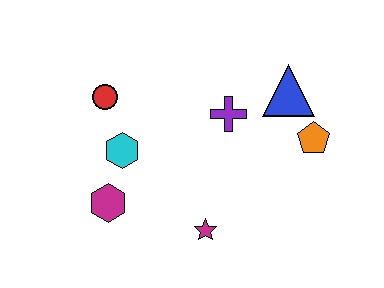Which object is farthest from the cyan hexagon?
The orange pentagon is farthest from the cyan hexagon.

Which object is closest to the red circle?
The cyan hexagon is closest to the red circle.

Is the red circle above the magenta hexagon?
Yes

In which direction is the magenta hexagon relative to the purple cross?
The magenta hexagon is to the left of the purple cross.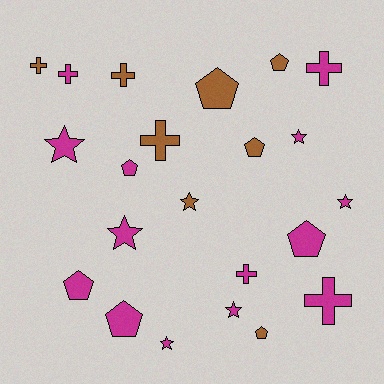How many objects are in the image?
There are 22 objects.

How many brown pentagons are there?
There are 4 brown pentagons.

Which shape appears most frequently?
Pentagon, with 8 objects.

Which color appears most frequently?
Magenta, with 14 objects.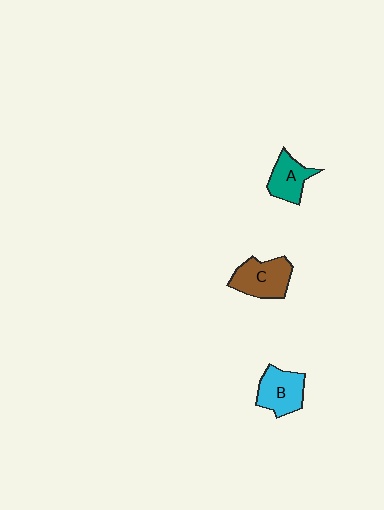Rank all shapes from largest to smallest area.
From largest to smallest: C (brown), B (cyan), A (teal).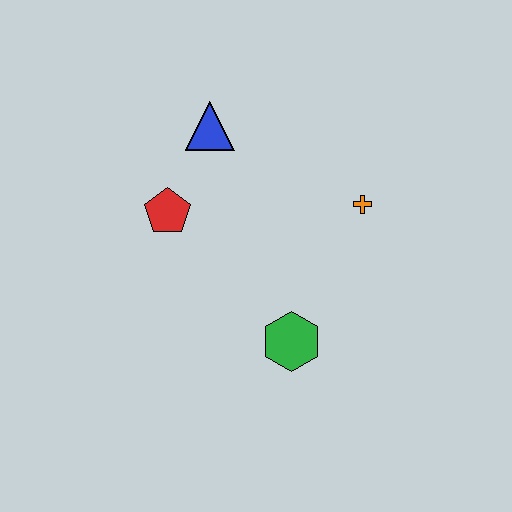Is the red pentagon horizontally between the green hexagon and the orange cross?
No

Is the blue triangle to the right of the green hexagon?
No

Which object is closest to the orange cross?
The green hexagon is closest to the orange cross.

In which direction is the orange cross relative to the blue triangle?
The orange cross is to the right of the blue triangle.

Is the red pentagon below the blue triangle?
Yes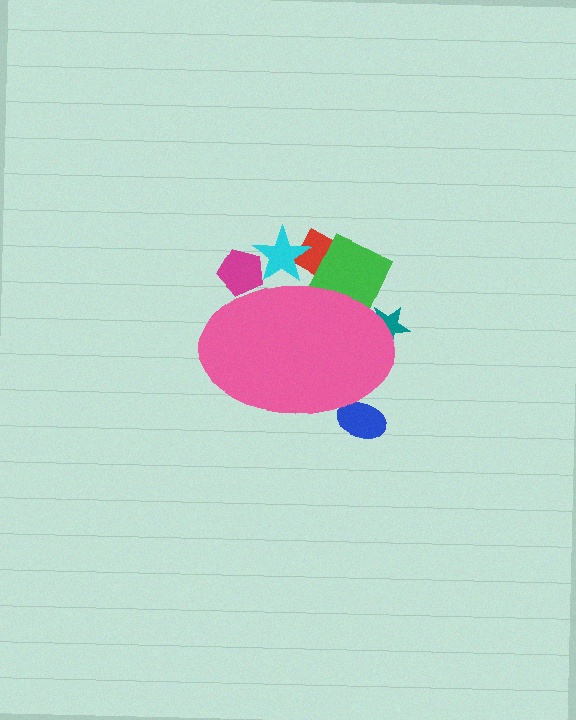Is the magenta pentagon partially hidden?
Yes, the magenta pentagon is partially hidden behind the pink ellipse.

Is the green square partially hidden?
Yes, the green square is partially hidden behind the pink ellipse.